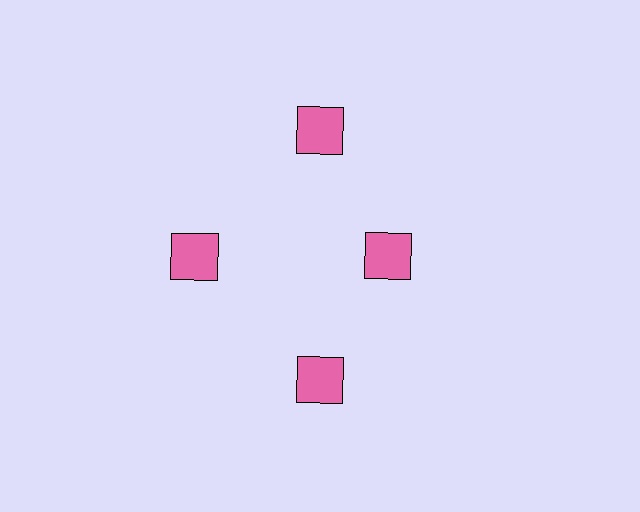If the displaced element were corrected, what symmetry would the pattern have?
It would have 4-fold rotational symmetry — the pattern would map onto itself every 90 degrees.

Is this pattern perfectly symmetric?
No. The 4 pink squares are arranged in a ring, but one element near the 3 o'clock position is pulled inward toward the center, breaking the 4-fold rotational symmetry.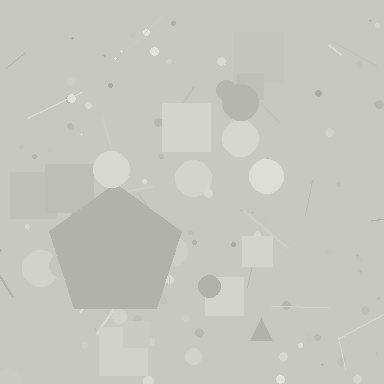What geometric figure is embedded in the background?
A pentagon is embedded in the background.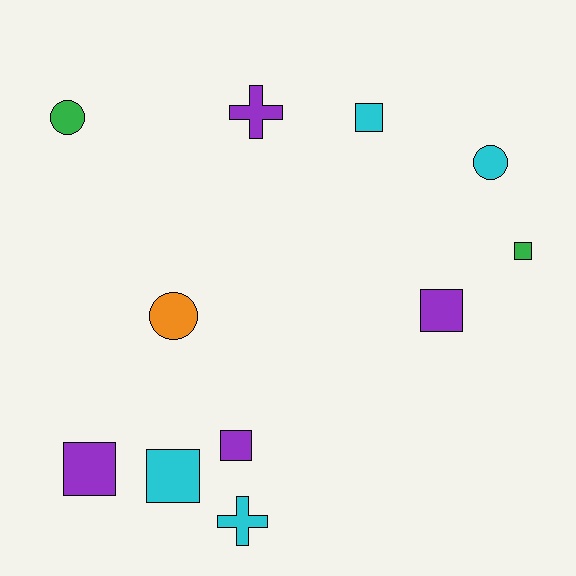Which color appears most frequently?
Cyan, with 4 objects.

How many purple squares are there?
There are 3 purple squares.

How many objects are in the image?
There are 11 objects.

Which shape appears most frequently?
Square, with 6 objects.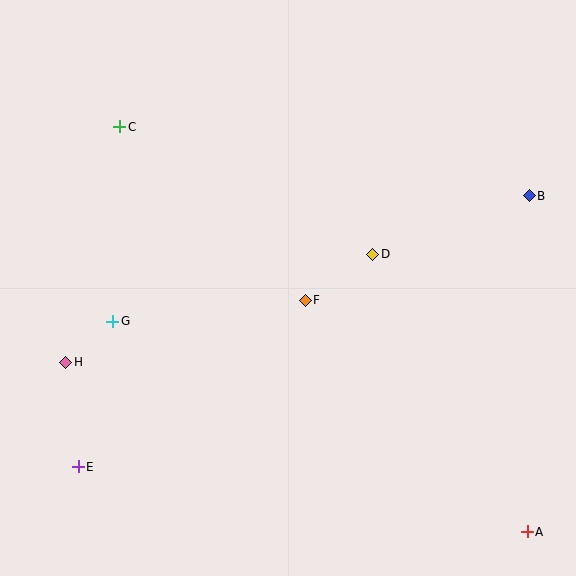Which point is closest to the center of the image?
Point F at (305, 300) is closest to the center.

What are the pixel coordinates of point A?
Point A is at (527, 532).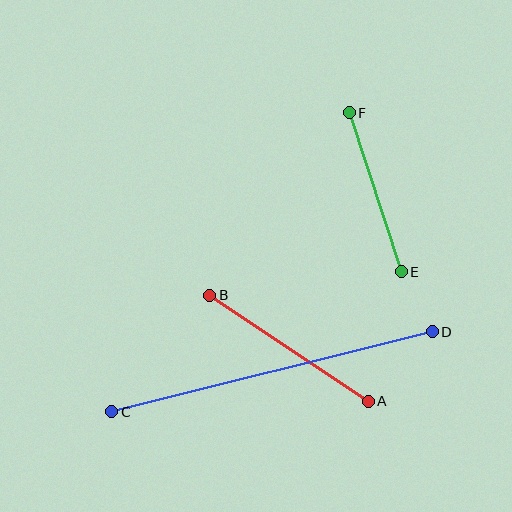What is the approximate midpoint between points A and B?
The midpoint is at approximately (289, 348) pixels.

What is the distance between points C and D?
The distance is approximately 331 pixels.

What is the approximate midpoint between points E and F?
The midpoint is at approximately (375, 192) pixels.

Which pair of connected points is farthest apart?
Points C and D are farthest apart.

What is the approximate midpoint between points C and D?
The midpoint is at approximately (272, 372) pixels.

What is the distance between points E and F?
The distance is approximately 167 pixels.